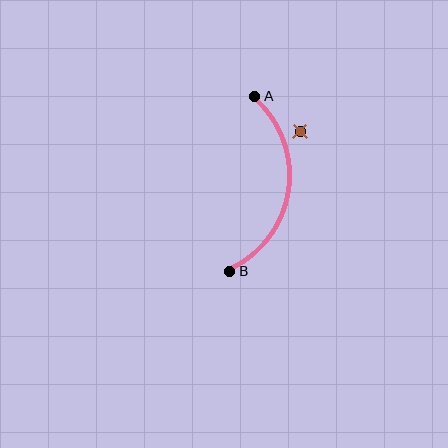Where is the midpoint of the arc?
The arc midpoint is the point on the curve farthest from the straight line joining A and B. It sits to the right of that line.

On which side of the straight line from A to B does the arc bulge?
The arc bulges to the right of the straight line connecting A and B.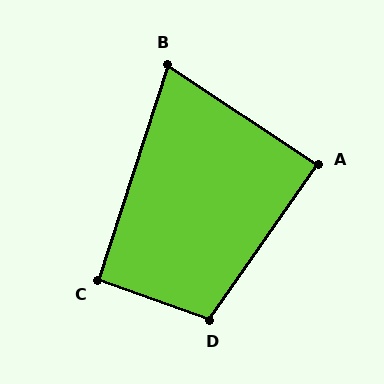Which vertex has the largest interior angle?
D, at approximately 105 degrees.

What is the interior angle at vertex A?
Approximately 88 degrees (approximately right).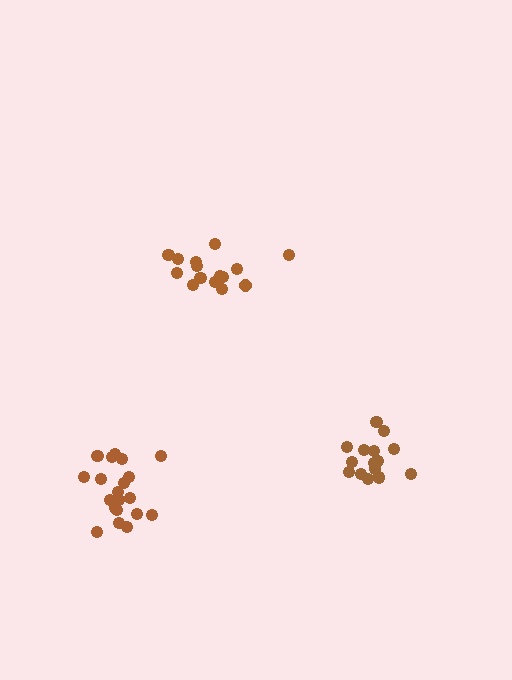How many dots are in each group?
Group 1: 16 dots, Group 2: 16 dots, Group 3: 20 dots (52 total).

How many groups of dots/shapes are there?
There are 3 groups.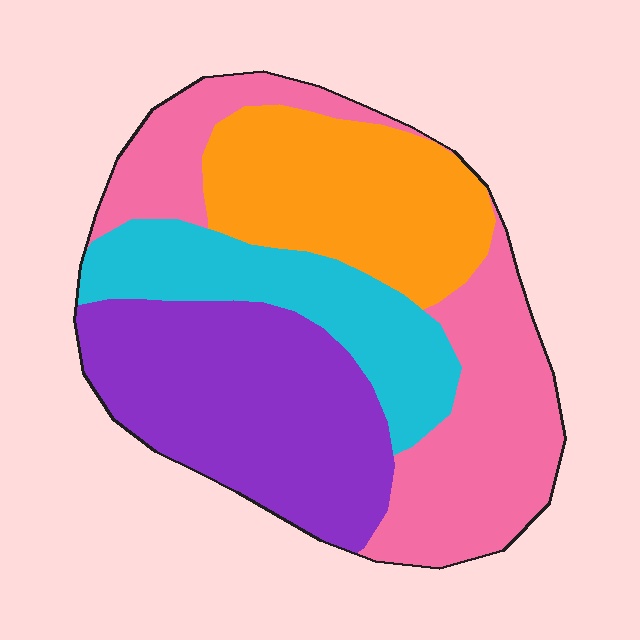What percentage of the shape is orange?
Orange takes up between a sixth and a third of the shape.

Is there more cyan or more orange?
Orange.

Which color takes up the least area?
Cyan, at roughly 20%.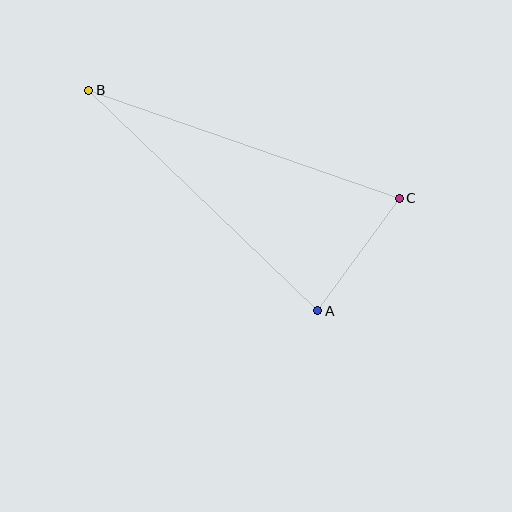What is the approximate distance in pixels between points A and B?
The distance between A and B is approximately 318 pixels.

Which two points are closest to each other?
Points A and C are closest to each other.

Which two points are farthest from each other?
Points B and C are farthest from each other.